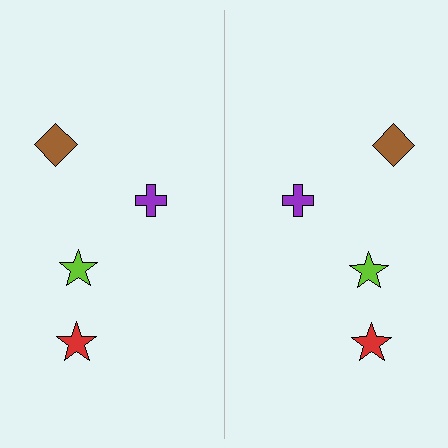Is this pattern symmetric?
Yes, this pattern has bilateral (reflection) symmetry.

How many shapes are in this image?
There are 8 shapes in this image.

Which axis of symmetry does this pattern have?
The pattern has a vertical axis of symmetry running through the center of the image.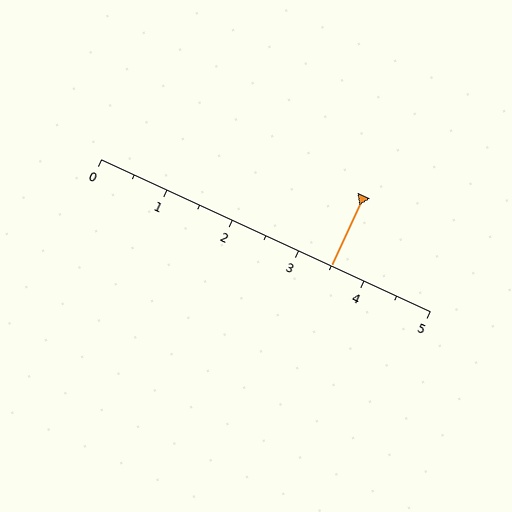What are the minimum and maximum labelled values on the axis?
The axis runs from 0 to 5.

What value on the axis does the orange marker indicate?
The marker indicates approximately 3.5.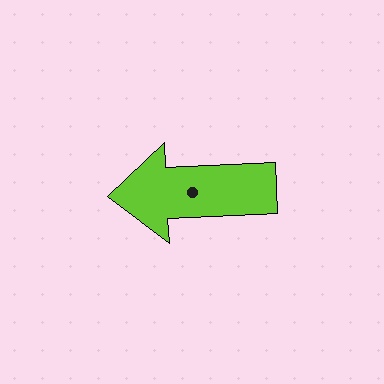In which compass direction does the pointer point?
West.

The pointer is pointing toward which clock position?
Roughly 9 o'clock.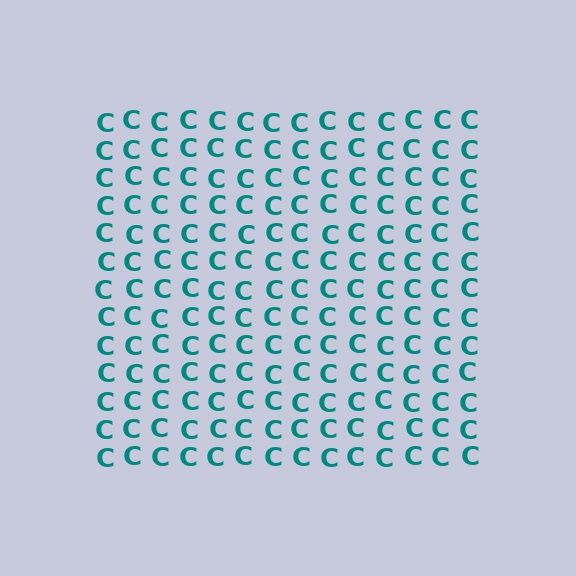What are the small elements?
The small elements are letter C's.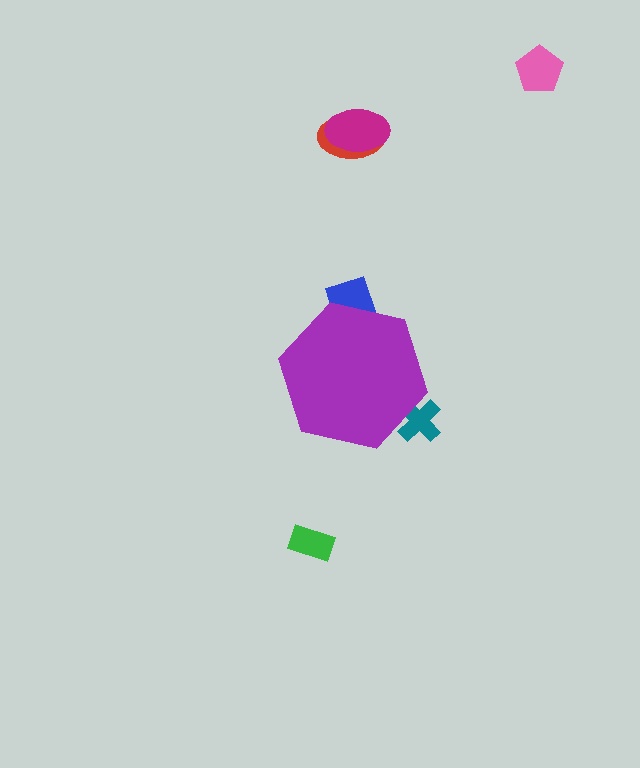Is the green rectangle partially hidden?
No, the green rectangle is fully visible.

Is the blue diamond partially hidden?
Yes, the blue diamond is partially hidden behind the purple hexagon.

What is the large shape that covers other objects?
A purple hexagon.